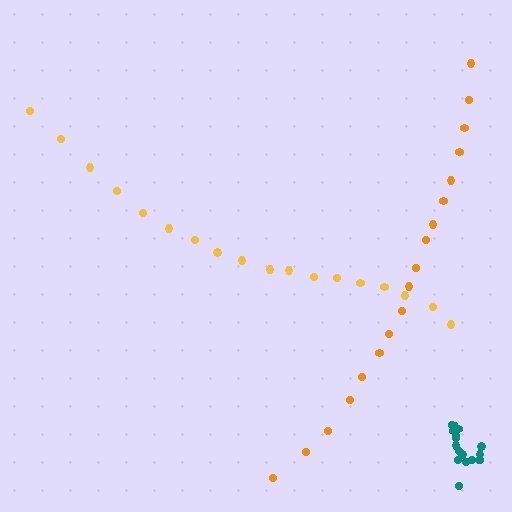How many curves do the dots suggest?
There are 3 distinct paths.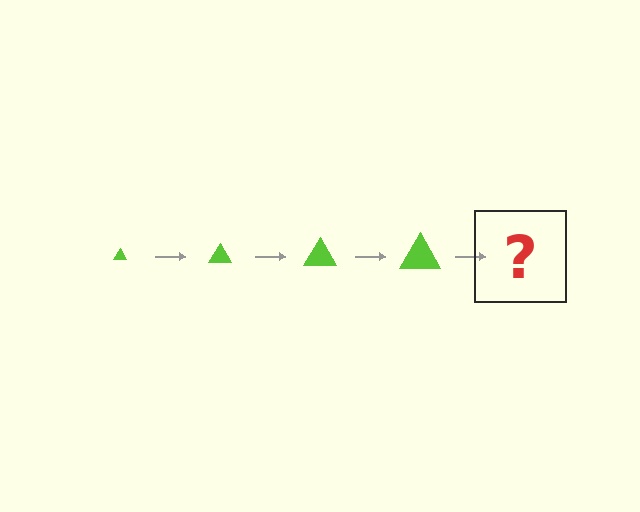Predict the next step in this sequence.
The next step is a lime triangle, larger than the previous one.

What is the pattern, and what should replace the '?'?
The pattern is that the triangle gets progressively larger each step. The '?' should be a lime triangle, larger than the previous one.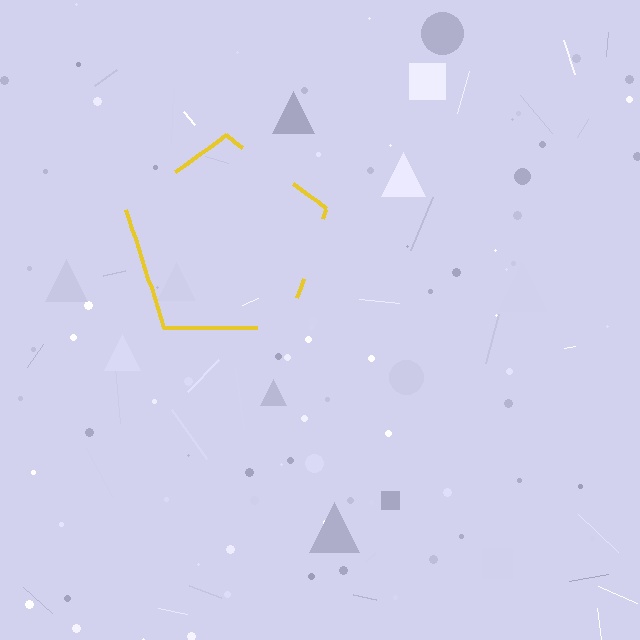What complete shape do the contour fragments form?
The contour fragments form a pentagon.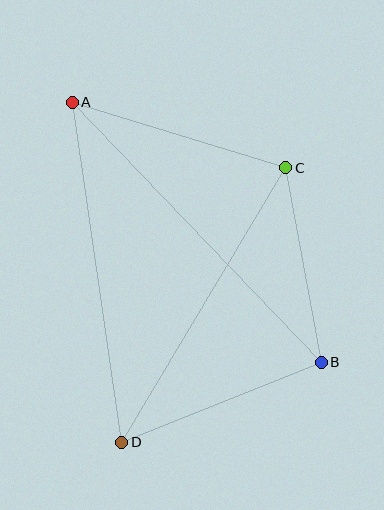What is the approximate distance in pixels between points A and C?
The distance between A and C is approximately 223 pixels.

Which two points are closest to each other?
Points B and C are closest to each other.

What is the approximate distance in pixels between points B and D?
The distance between B and D is approximately 215 pixels.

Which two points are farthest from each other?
Points A and B are farthest from each other.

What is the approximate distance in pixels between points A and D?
The distance between A and D is approximately 344 pixels.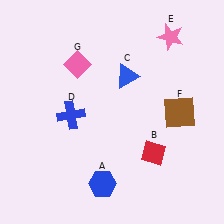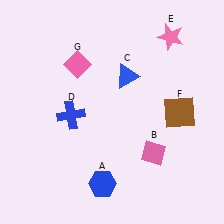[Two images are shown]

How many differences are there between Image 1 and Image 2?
There is 1 difference between the two images.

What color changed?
The diamond (B) changed from red in Image 1 to pink in Image 2.